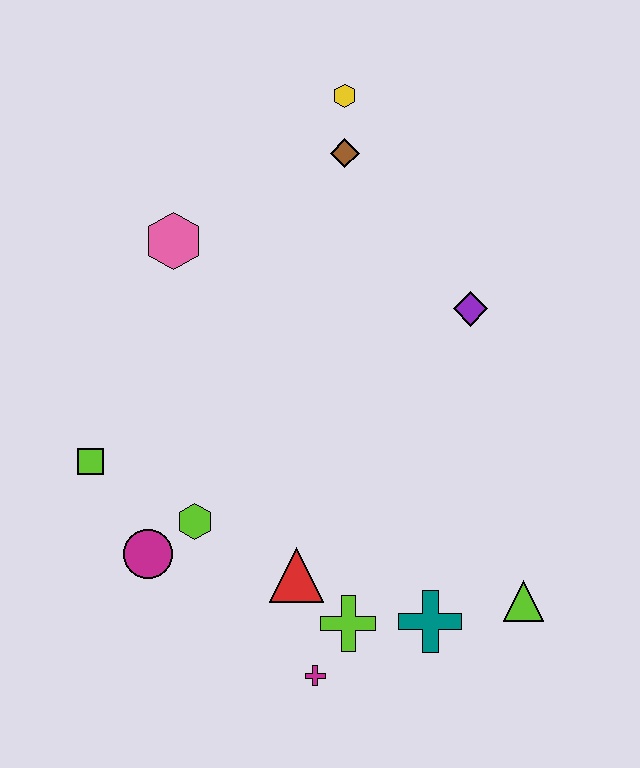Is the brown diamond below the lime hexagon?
No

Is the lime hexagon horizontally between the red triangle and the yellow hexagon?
No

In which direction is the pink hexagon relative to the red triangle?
The pink hexagon is above the red triangle.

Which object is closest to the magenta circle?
The lime hexagon is closest to the magenta circle.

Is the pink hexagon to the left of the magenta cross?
Yes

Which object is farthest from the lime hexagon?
The yellow hexagon is farthest from the lime hexagon.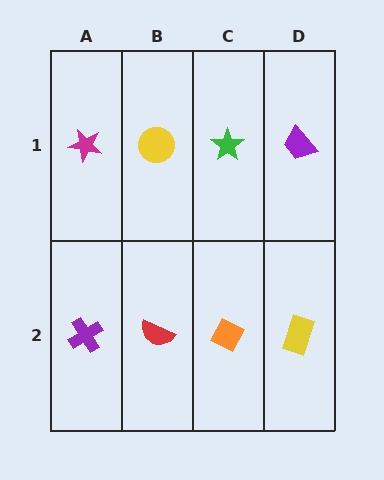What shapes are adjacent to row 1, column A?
A purple cross (row 2, column A), a yellow circle (row 1, column B).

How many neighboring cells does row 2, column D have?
2.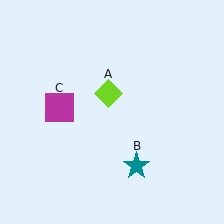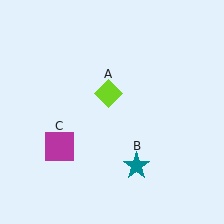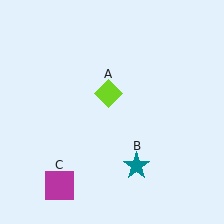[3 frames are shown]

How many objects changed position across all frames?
1 object changed position: magenta square (object C).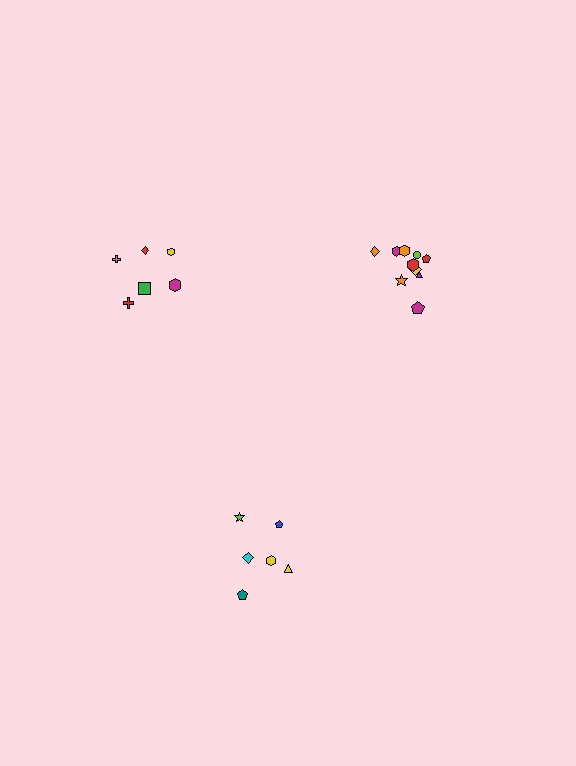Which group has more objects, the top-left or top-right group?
The top-right group.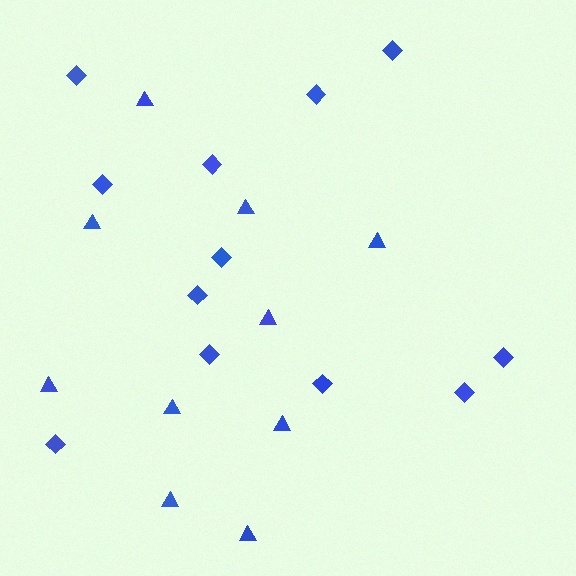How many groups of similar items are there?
There are 2 groups: one group of diamonds (12) and one group of triangles (10).